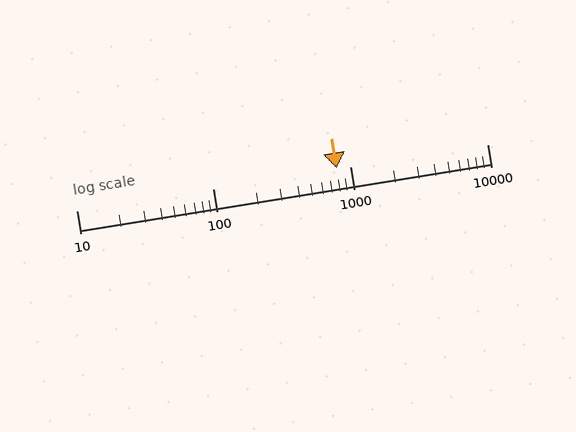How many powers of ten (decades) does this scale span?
The scale spans 3 decades, from 10 to 10000.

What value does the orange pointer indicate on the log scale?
The pointer indicates approximately 800.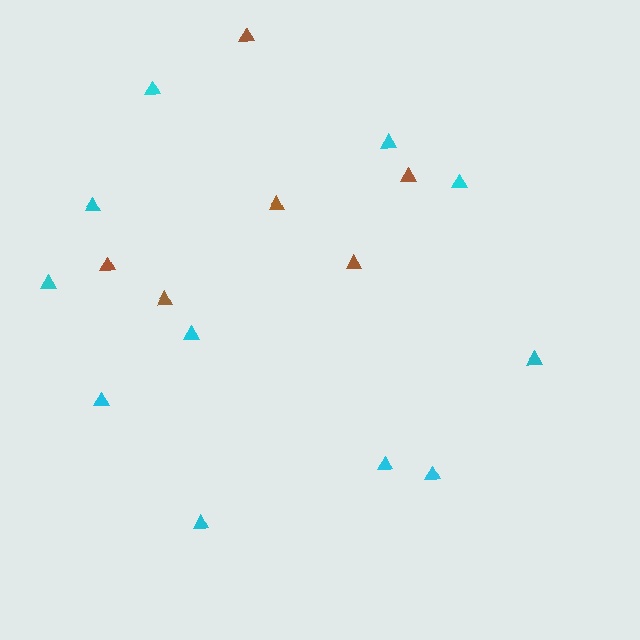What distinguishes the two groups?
There are 2 groups: one group of brown triangles (6) and one group of cyan triangles (11).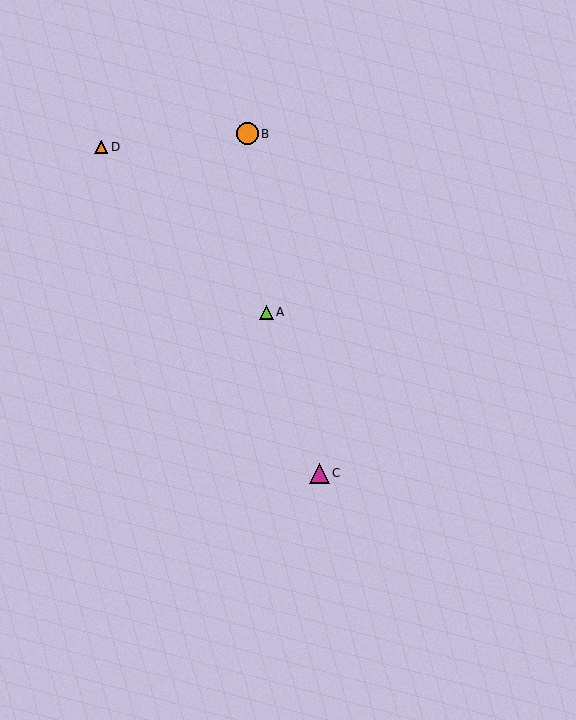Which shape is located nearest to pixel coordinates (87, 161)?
The orange triangle (labeled D) at (101, 147) is nearest to that location.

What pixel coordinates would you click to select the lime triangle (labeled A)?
Click at (267, 312) to select the lime triangle A.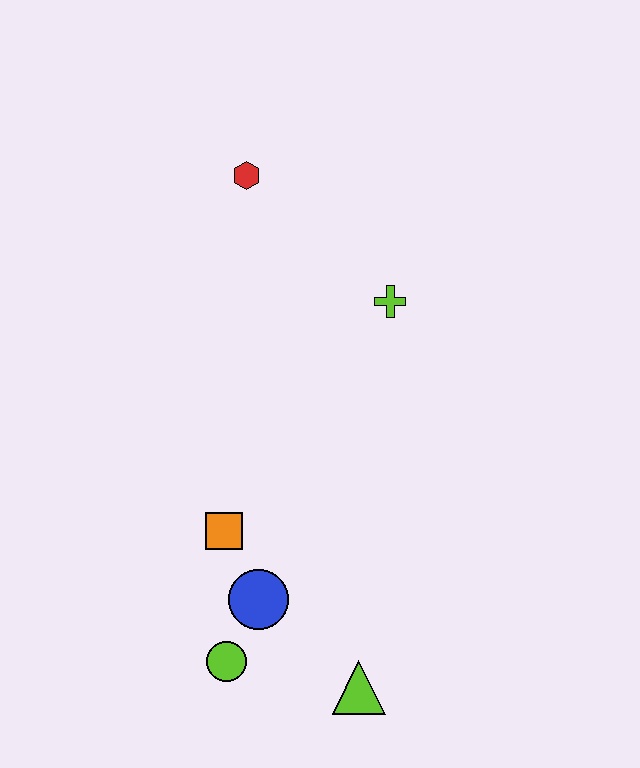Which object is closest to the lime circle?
The blue circle is closest to the lime circle.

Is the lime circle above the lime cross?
No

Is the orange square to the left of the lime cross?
Yes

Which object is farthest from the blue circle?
The red hexagon is farthest from the blue circle.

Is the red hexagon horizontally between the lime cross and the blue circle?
No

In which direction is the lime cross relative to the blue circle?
The lime cross is above the blue circle.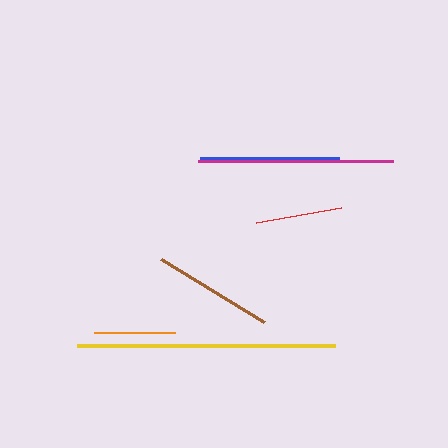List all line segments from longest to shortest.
From longest to shortest: yellow, magenta, blue, brown, red, orange.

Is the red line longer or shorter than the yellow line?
The yellow line is longer than the red line.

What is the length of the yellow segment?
The yellow segment is approximately 258 pixels long.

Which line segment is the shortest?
The orange line is the shortest at approximately 81 pixels.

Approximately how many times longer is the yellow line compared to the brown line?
The yellow line is approximately 2.1 times the length of the brown line.